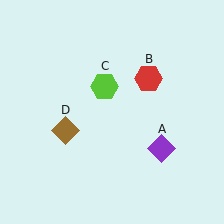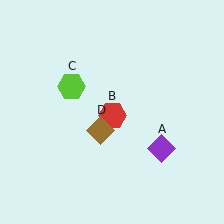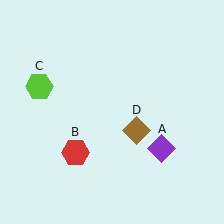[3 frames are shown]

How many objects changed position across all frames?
3 objects changed position: red hexagon (object B), lime hexagon (object C), brown diamond (object D).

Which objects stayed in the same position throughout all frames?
Purple diamond (object A) remained stationary.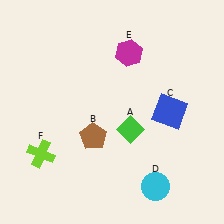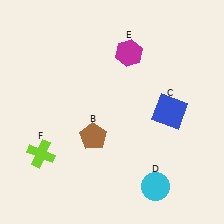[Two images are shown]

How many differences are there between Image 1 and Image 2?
There is 1 difference between the two images.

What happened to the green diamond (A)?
The green diamond (A) was removed in Image 2. It was in the bottom-right area of Image 1.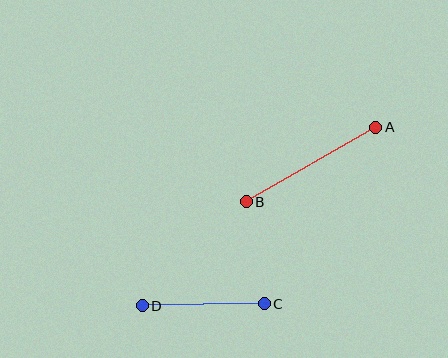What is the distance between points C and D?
The distance is approximately 122 pixels.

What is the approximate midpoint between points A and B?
The midpoint is at approximately (311, 164) pixels.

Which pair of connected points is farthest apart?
Points A and B are farthest apart.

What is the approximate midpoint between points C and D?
The midpoint is at approximately (203, 305) pixels.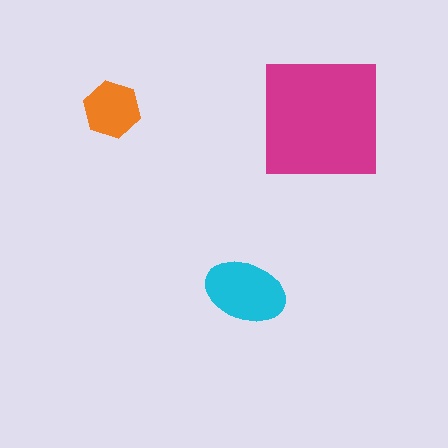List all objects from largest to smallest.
The magenta square, the cyan ellipse, the orange hexagon.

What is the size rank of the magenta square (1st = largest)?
1st.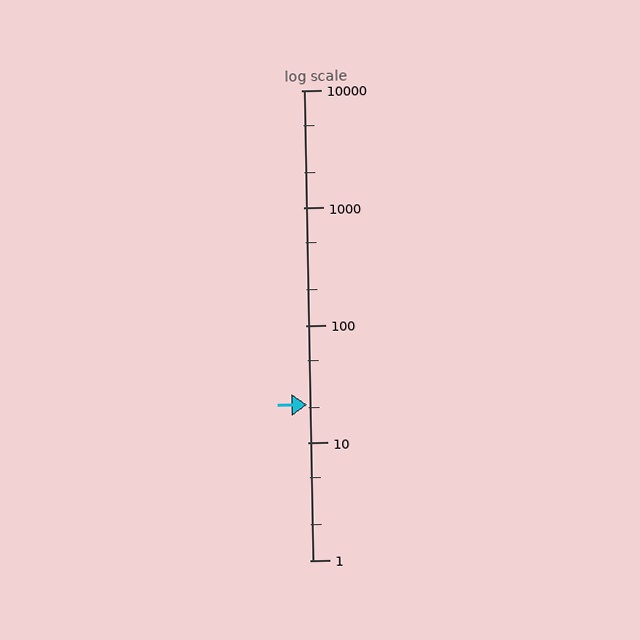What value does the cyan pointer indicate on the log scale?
The pointer indicates approximately 21.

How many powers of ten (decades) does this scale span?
The scale spans 4 decades, from 1 to 10000.